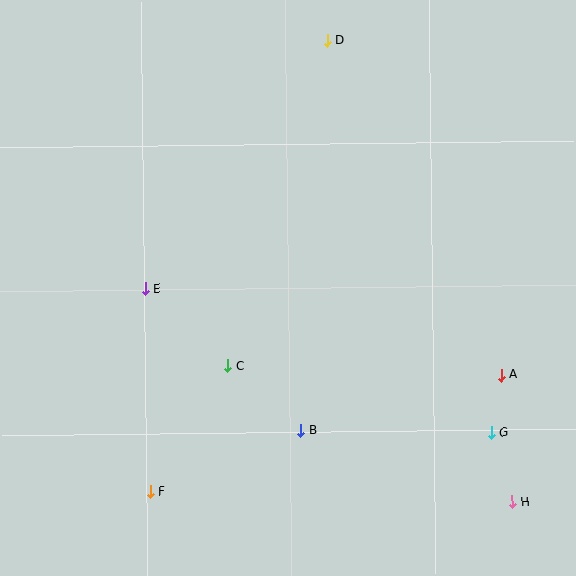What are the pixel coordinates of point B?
Point B is at (300, 430).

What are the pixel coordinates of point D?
Point D is at (327, 40).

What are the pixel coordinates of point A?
Point A is at (501, 375).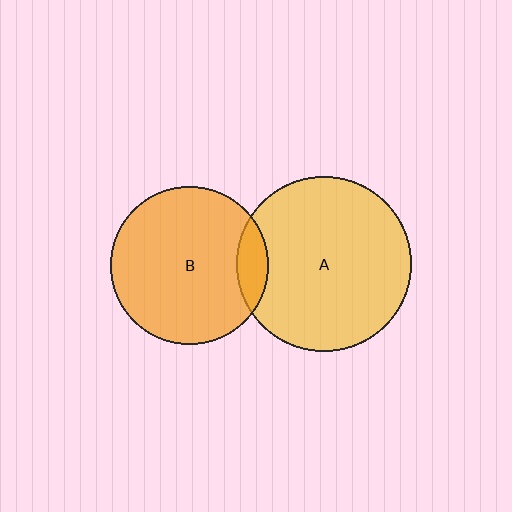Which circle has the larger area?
Circle A (yellow).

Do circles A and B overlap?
Yes.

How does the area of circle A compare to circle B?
Approximately 1.2 times.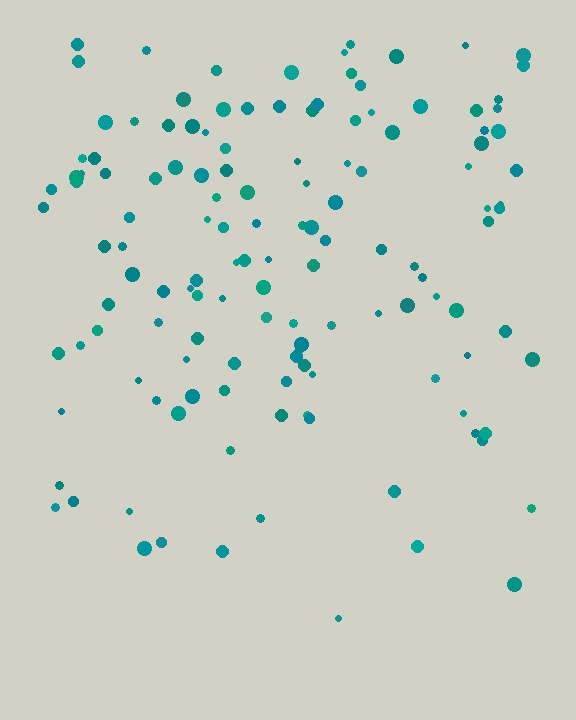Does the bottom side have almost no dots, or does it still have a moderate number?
Still a moderate number, just noticeably fewer than the top.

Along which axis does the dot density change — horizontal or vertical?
Vertical.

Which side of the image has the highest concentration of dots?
The top.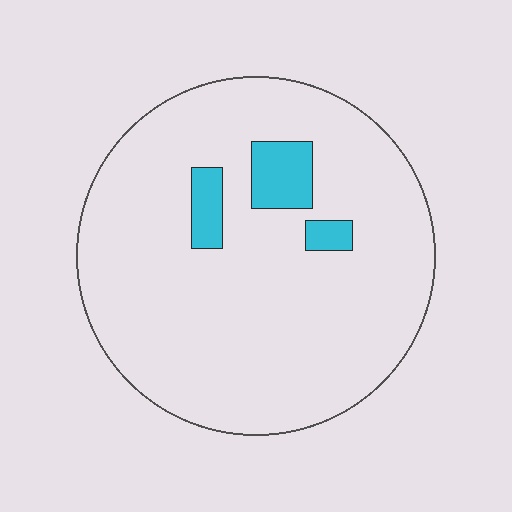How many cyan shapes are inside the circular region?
3.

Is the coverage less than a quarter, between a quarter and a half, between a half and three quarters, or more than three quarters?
Less than a quarter.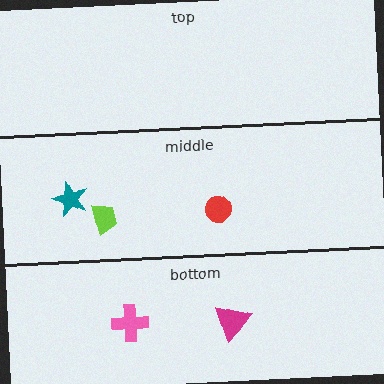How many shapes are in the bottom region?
2.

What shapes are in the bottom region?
The pink cross, the magenta triangle.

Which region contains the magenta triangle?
The bottom region.